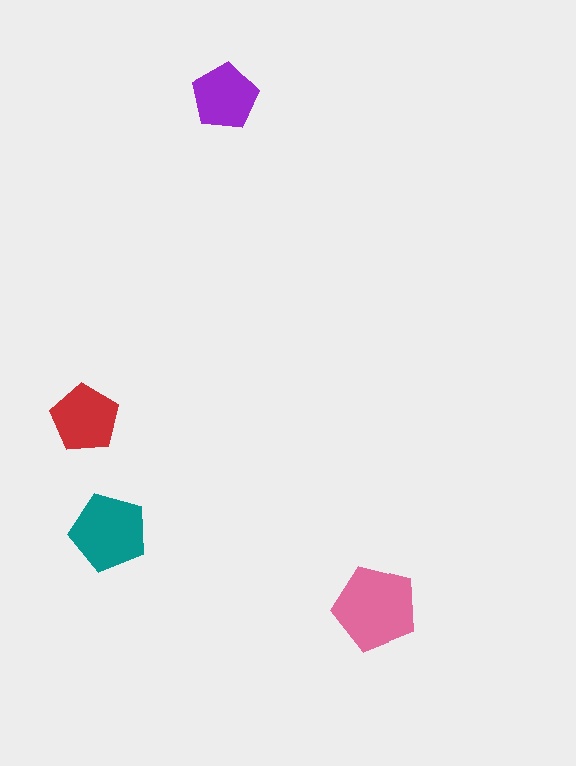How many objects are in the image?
There are 4 objects in the image.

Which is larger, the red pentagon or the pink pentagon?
The pink one.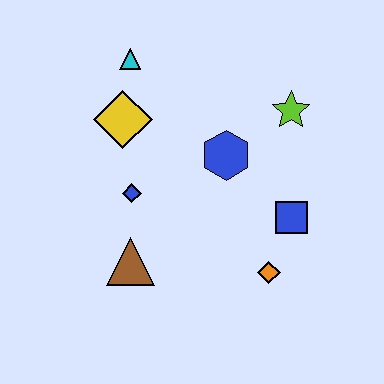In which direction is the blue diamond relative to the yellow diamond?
The blue diamond is below the yellow diamond.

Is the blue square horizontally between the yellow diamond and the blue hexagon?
No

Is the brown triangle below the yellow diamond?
Yes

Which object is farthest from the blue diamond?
The lime star is farthest from the blue diamond.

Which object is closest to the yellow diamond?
The cyan triangle is closest to the yellow diamond.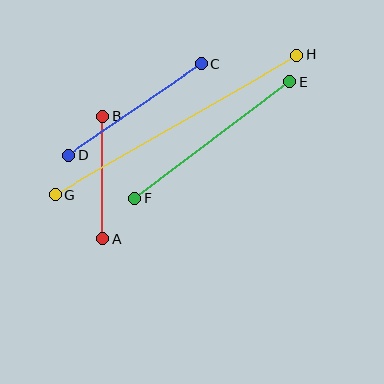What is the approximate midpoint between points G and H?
The midpoint is at approximately (176, 125) pixels.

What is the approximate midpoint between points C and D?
The midpoint is at approximately (135, 110) pixels.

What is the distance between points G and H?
The distance is approximately 279 pixels.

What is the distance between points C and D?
The distance is approximately 162 pixels.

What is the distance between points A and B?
The distance is approximately 123 pixels.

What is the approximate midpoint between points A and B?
The midpoint is at approximately (103, 178) pixels.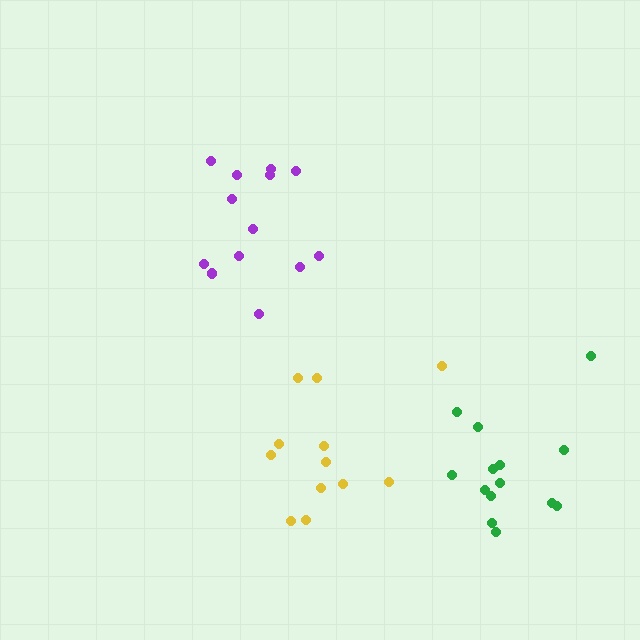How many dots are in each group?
Group 1: 13 dots, Group 2: 14 dots, Group 3: 12 dots (39 total).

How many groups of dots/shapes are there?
There are 3 groups.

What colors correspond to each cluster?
The clusters are colored: purple, green, yellow.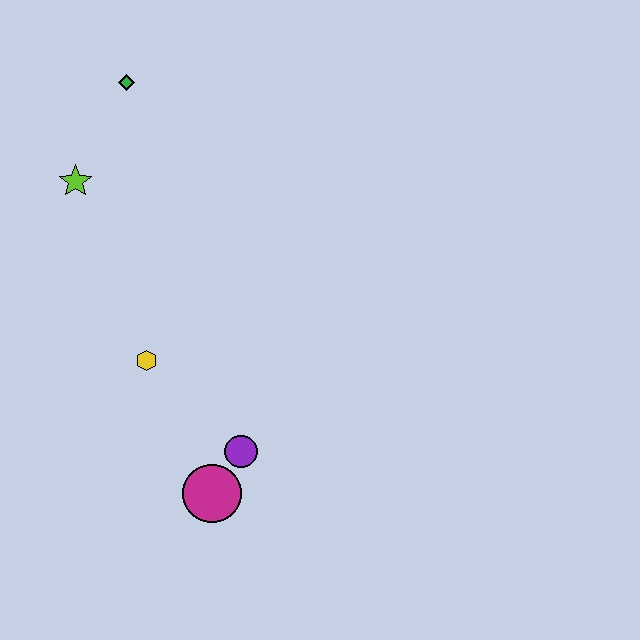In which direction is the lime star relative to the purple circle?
The lime star is above the purple circle.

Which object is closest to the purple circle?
The magenta circle is closest to the purple circle.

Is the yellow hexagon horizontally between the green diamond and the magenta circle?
Yes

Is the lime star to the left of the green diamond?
Yes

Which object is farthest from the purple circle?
The green diamond is farthest from the purple circle.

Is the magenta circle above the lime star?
No